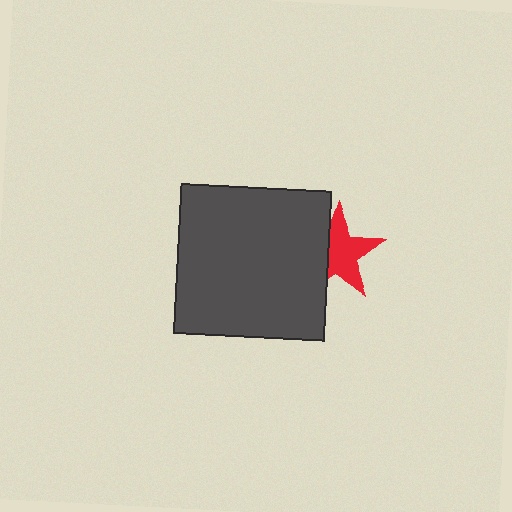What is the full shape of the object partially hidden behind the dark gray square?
The partially hidden object is a red star.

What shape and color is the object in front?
The object in front is a dark gray square.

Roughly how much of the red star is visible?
About half of it is visible (roughly 64%).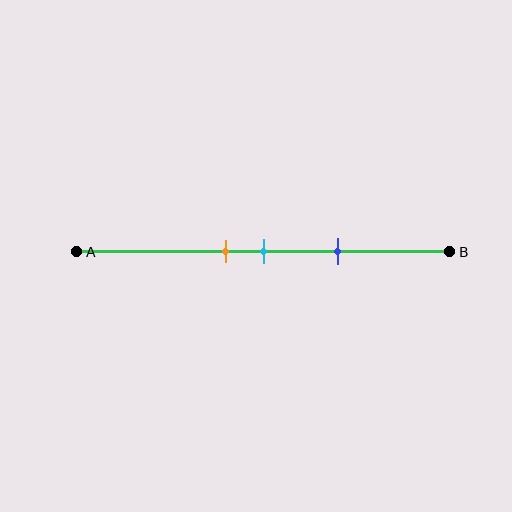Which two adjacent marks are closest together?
The orange and cyan marks are the closest adjacent pair.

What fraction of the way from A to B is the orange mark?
The orange mark is approximately 40% (0.4) of the way from A to B.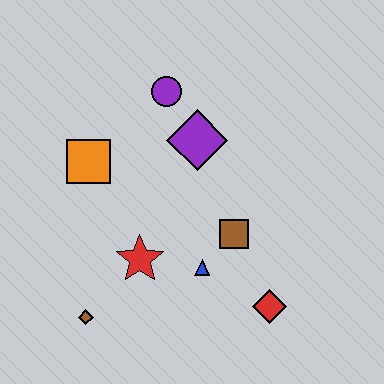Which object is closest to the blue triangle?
The brown square is closest to the blue triangle.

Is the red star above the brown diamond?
Yes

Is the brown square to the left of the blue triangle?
No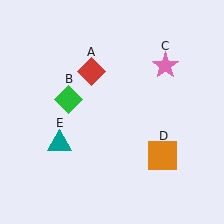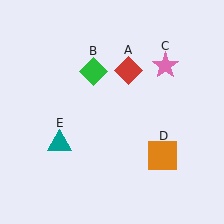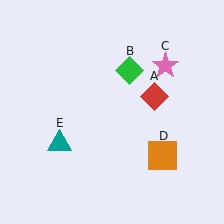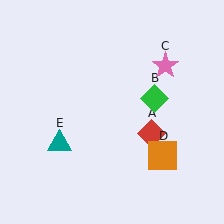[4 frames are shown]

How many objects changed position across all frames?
2 objects changed position: red diamond (object A), green diamond (object B).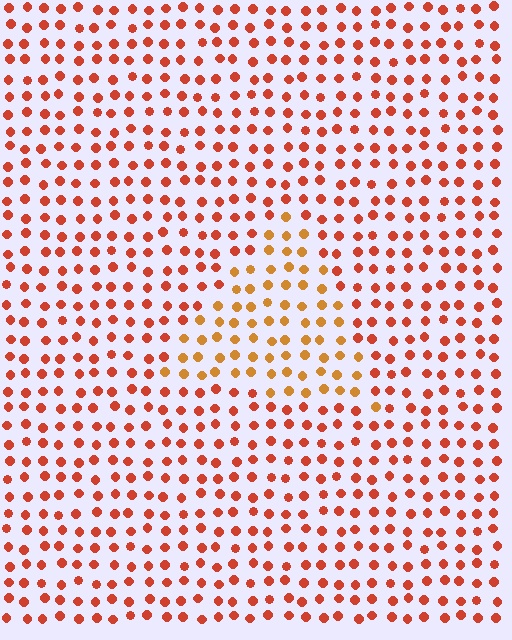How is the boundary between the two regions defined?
The boundary is defined purely by a slight shift in hue (about 27 degrees). Spacing, size, and orientation are identical on both sides.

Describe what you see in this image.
The image is filled with small red elements in a uniform arrangement. A triangle-shaped region is visible where the elements are tinted to a slightly different hue, forming a subtle color boundary.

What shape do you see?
I see a triangle.